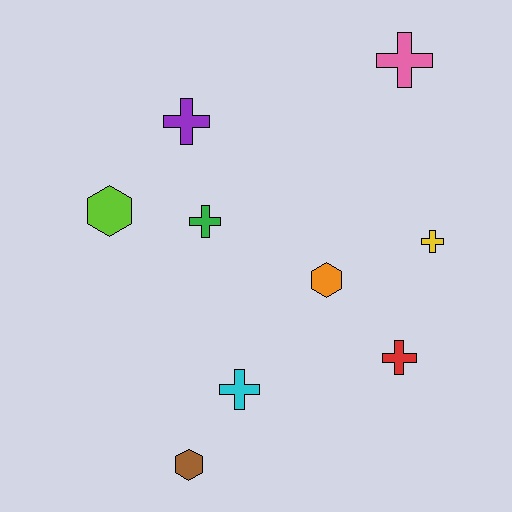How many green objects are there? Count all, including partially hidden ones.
There is 1 green object.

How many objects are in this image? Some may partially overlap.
There are 9 objects.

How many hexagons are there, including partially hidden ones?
There are 3 hexagons.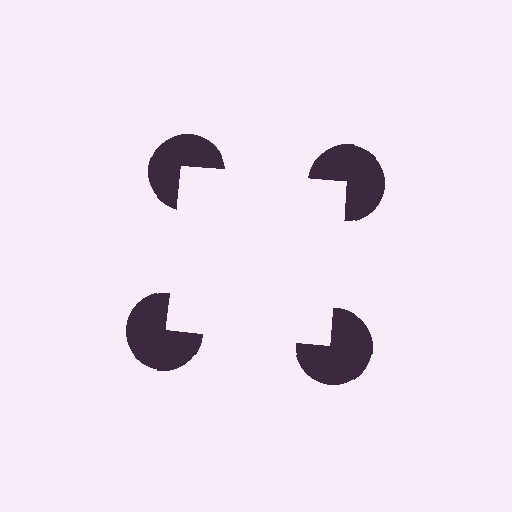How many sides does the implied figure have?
4 sides.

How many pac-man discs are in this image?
There are 4 — one at each vertex of the illusory square.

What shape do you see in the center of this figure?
An illusory square — its edges are inferred from the aligned wedge cuts in the pac-man discs, not physically drawn.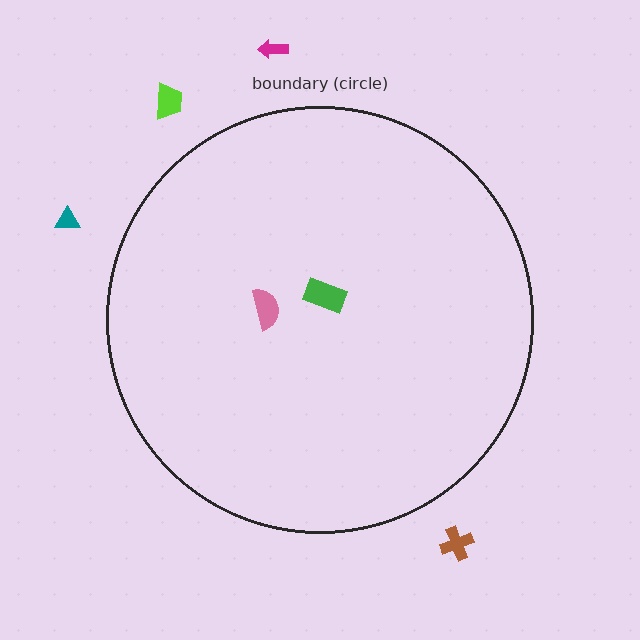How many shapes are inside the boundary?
2 inside, 4 outside.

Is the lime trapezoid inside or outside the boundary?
Outside.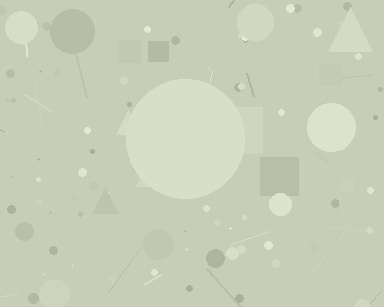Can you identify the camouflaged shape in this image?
The camouflaged shape is a circle.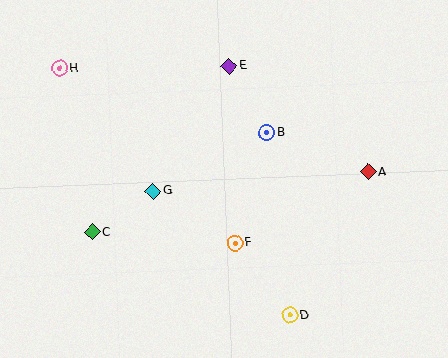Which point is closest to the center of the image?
Point B at (267, 133) is closest to the center.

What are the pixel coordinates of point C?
Point C is at (92, 232).